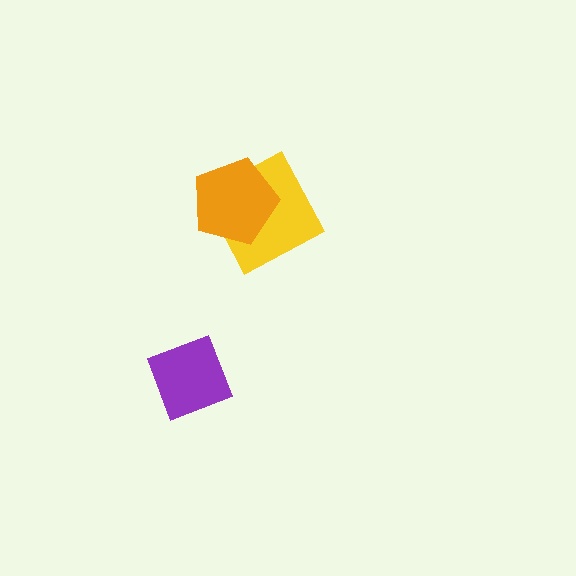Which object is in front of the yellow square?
The orange pentagon is in front of the yellow square.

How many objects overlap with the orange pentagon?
1 object overlaps with the orange pentagon.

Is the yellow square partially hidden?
Yes, it is partially covered by another shape.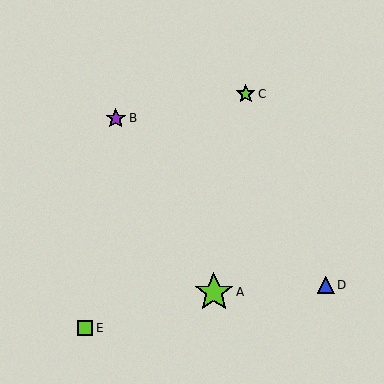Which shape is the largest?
The lime star (labeled A) is the largest.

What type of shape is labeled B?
Shape B is a purple star.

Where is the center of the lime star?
The center of the lime star is at (246, 94).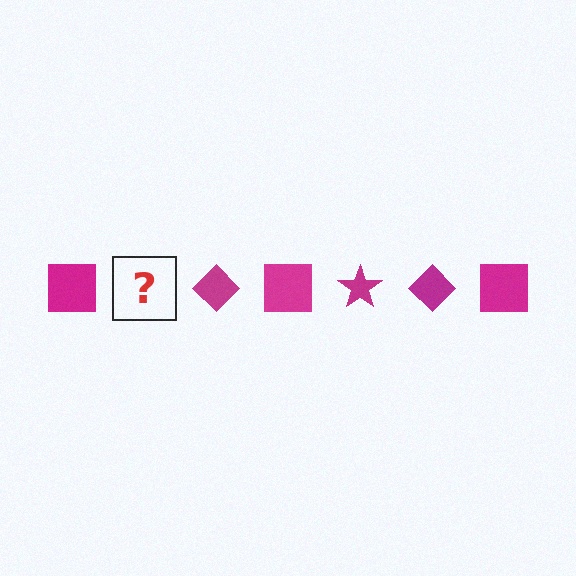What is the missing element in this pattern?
The missing element is a magenta star.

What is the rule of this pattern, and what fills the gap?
The rule is that the pattern cycles through square, star, diamond shapes in magenta. The gap should be filled with a magenta star.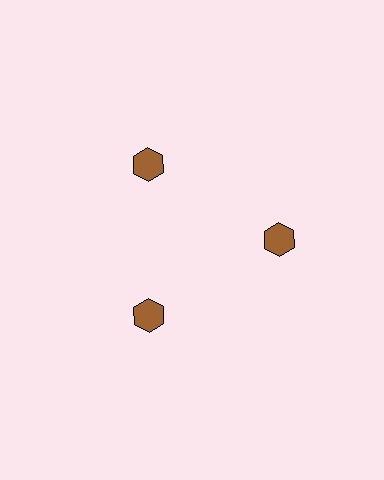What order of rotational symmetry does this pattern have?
This pattern has 3-fold rotational symmetry.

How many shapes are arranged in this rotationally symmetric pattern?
There are 3 shapes, arranged in 3 groups of 1.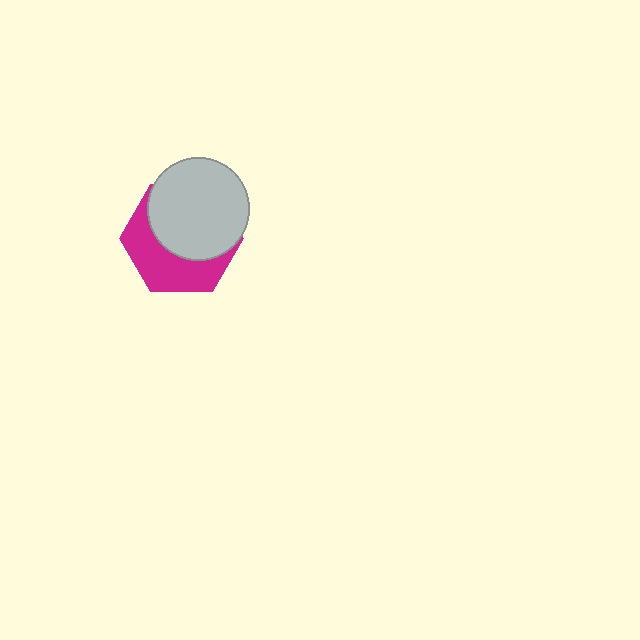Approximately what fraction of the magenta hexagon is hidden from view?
Roughly 56% of the magenta hexagon is hidden behind the light gray circle.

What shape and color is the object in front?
The object in front is a light gray circle.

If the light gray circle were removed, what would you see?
You would see the complete magenta hexagon.